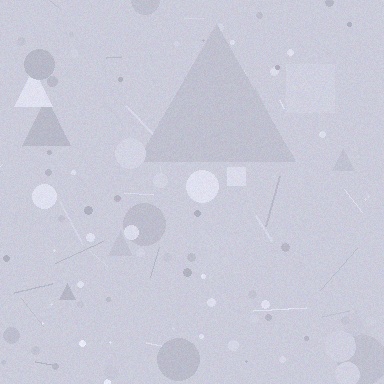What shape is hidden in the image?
A triangle is hidden in the image.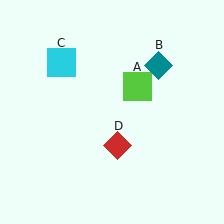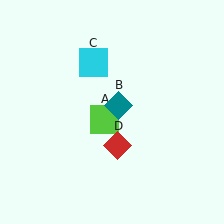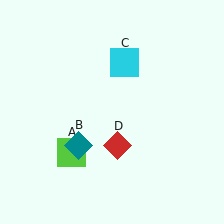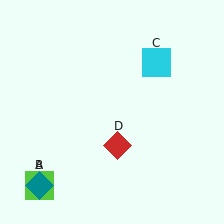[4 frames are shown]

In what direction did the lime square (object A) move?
The lime square (object A) moved down and to the left.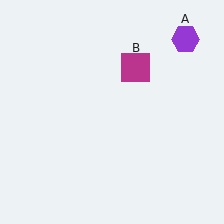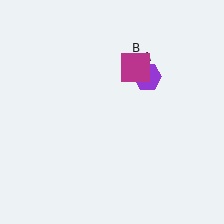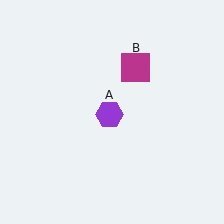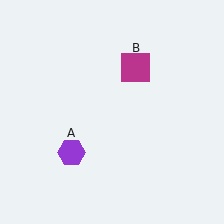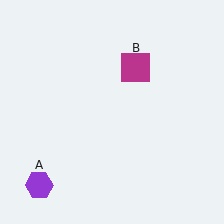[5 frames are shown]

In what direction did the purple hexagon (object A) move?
The purple hexagon (object A) moved down and to the left.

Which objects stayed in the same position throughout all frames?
Magenta square (object B) remained stationary.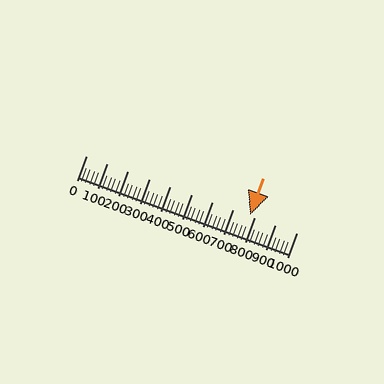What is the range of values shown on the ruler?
The ruler shows values from 0 to 1000.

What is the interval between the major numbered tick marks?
The major tick marks are spaced 100 units apart.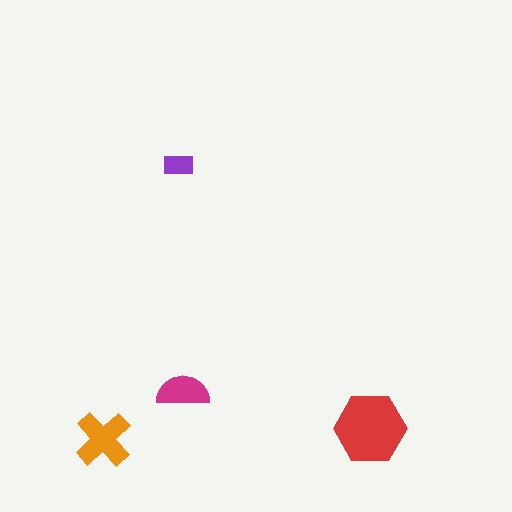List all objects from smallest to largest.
The purple rectangle, the magenta semicircle, the orange cross, the red hexagon.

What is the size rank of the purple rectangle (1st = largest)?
4th.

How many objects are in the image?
There are 4 objects in the image.